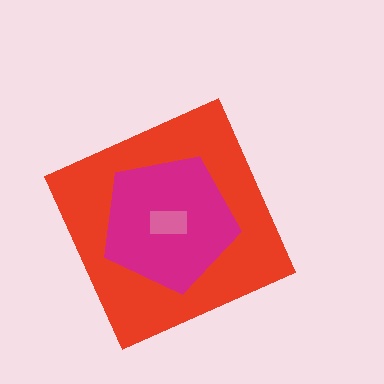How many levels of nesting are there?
3.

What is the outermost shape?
The red diamond.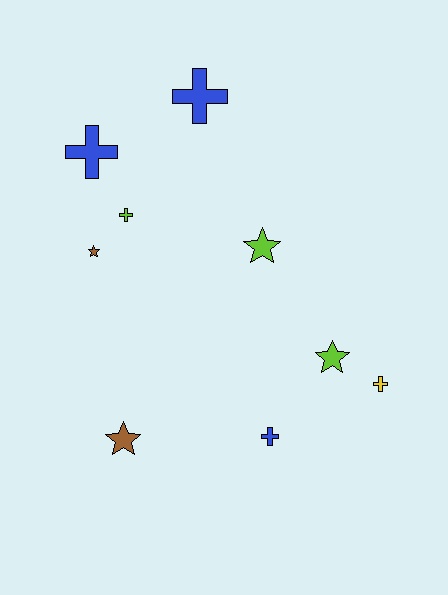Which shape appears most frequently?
Cross, with 5 objects.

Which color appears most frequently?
Lime, with 3 objects.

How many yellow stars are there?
There are no yellow stars.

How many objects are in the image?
There are 9 objects.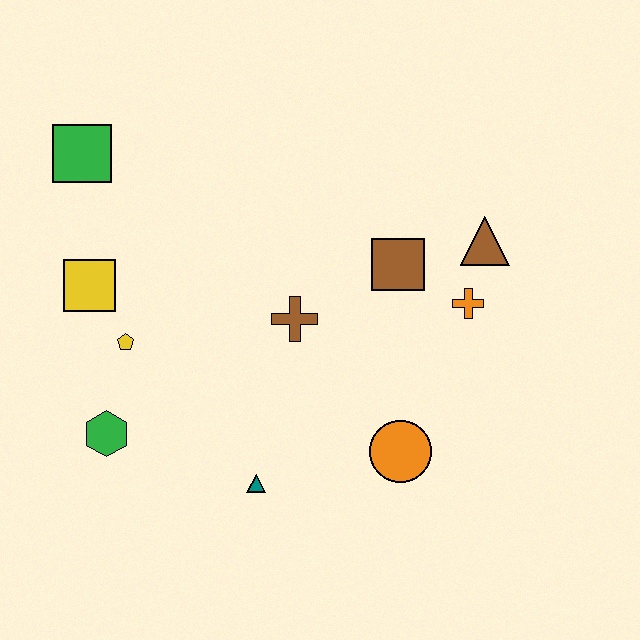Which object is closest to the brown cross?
The brown square is closest to the brown cross.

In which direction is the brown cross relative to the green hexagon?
The brown cross is to the right of the green hexagon.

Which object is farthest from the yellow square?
The brown triangle is farthest from the yellow square.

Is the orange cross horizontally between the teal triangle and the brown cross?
No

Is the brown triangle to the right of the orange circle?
Yes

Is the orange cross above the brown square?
No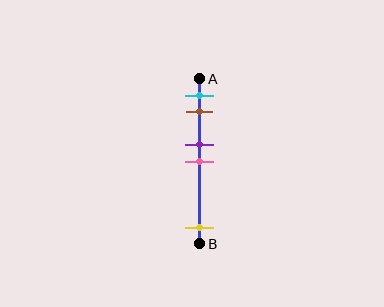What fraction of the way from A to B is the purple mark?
The purple mark is approximately 40% (0.4) of the way from A to B.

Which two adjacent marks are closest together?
The purple and pink marks are the closest adjacent pair.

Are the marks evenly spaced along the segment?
No, the marks are not evenly spaced.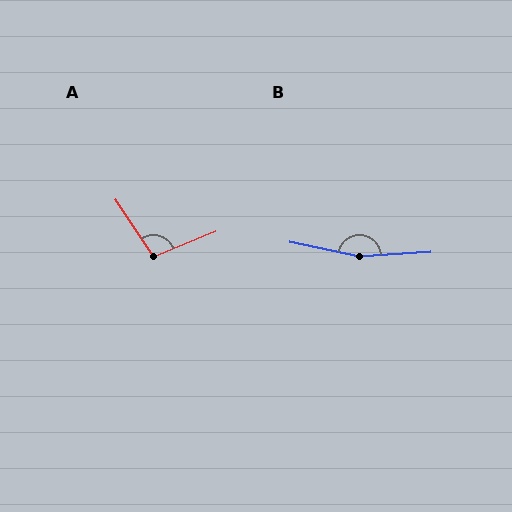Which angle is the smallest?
A, at approximately 101 degrees.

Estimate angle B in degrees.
Approximately 165 degrees.